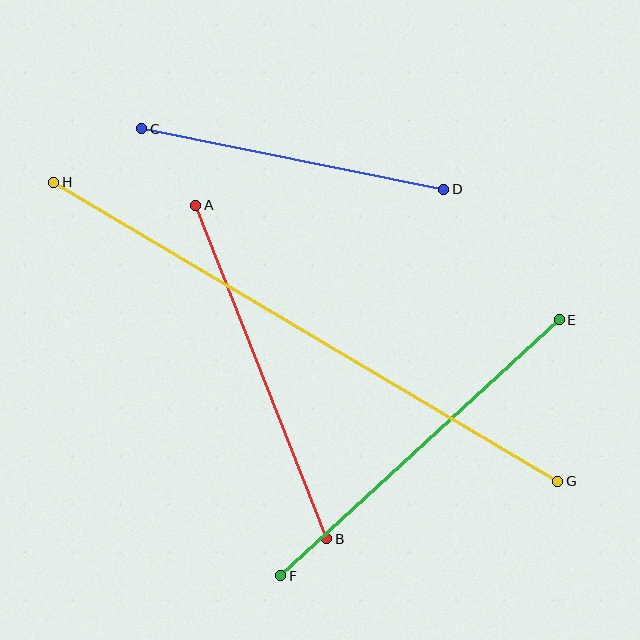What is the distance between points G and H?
The distance is approximately 586 pixels.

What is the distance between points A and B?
The distance is approximately 358 pixels.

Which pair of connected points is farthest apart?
Points G and H are farthest apart.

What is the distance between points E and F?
The distance is approximately 379 pixels.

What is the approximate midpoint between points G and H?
The midpoint is at approximately (306, 332) pixels.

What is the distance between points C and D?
The distance is approximately 308 pixels.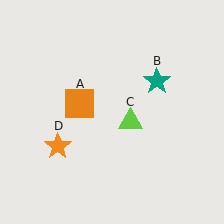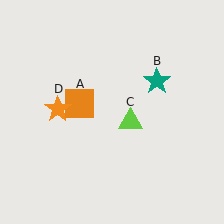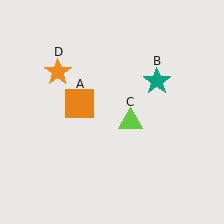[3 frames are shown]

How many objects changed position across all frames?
1 object changed position: orange star (object D).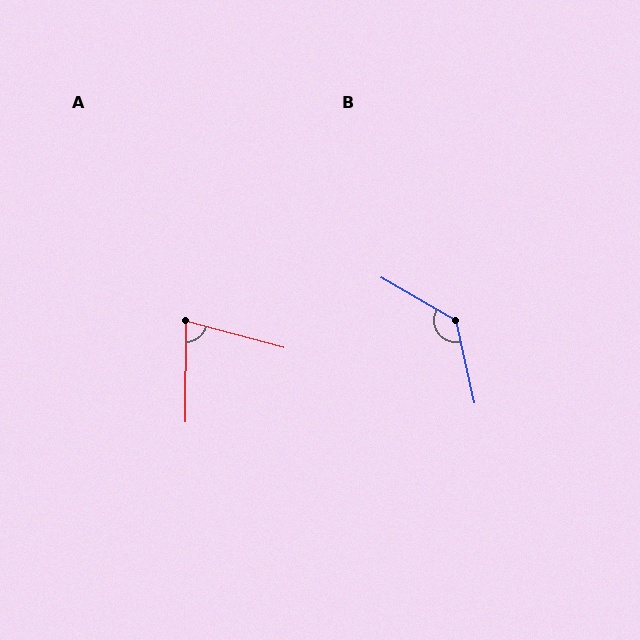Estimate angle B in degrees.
Approximately 133 degrees.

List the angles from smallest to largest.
A (75°), B (133°).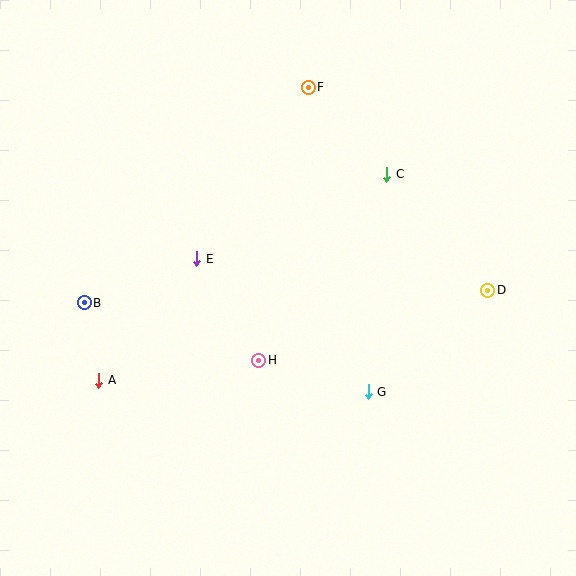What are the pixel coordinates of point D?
Point D is at (488, 290).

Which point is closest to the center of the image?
Point H at (259, 360) is closest to the center.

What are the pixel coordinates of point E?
Point E is at (197, 259).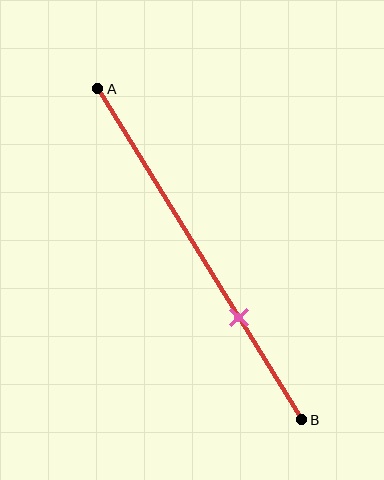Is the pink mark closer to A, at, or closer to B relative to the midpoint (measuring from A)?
The pink mark is closer to point B than the midpoint of segment AB.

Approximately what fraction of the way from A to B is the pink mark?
The pink mark is approximately 70% of the way from A to B.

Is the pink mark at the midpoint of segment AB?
No, the mark is at about 70% from A, not at the 50% midpoint.